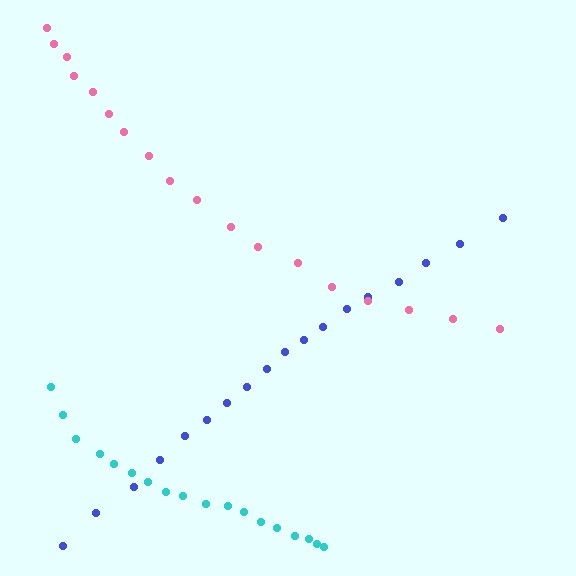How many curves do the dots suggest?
There are 3 distinct paths.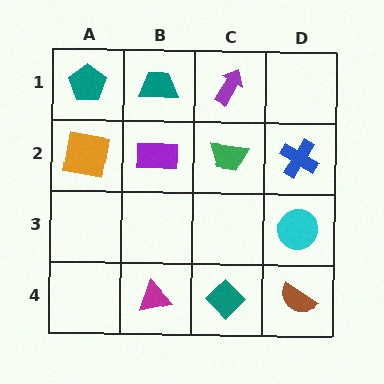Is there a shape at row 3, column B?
No, that cell is empty.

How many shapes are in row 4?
3 shapes.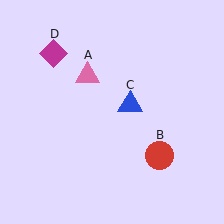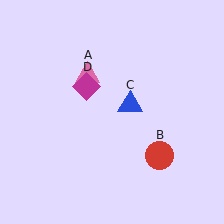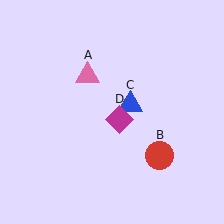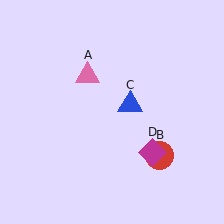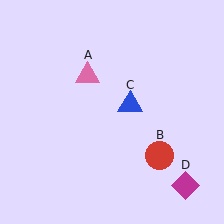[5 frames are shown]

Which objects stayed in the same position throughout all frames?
Pink triangle (object A) and red circle (object B) and blue triangle (object C) remained stationary.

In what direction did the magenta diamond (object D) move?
The magenta diamond (object D) moved down and to the right.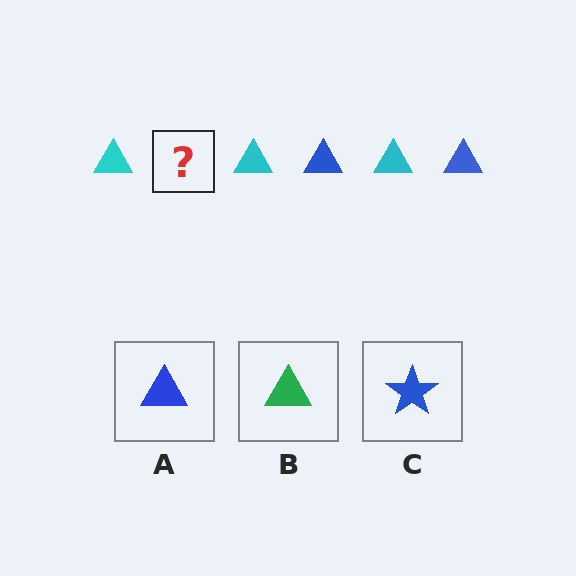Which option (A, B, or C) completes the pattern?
A.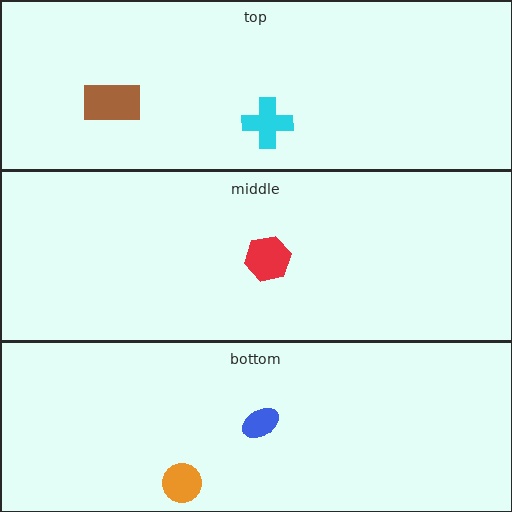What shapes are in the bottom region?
The blue ellipse, the orange circle.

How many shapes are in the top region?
2.